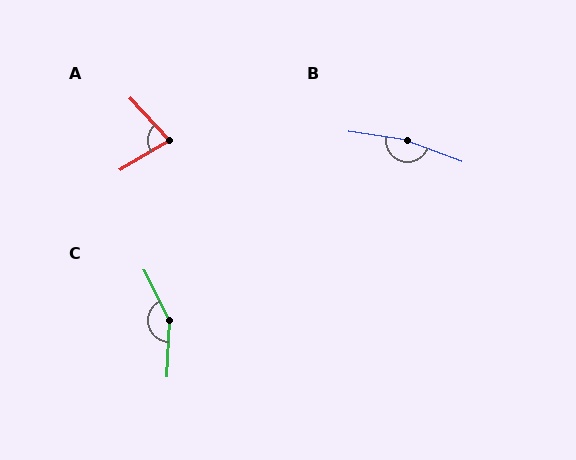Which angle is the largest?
B, at approximately 167 degrees.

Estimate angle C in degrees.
Approximately 151 degrees.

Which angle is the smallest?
A, at approximately 78 degrees.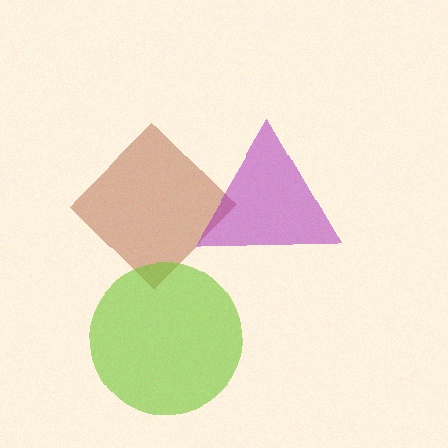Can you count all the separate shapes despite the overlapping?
Yes, there are 3 separate shapes.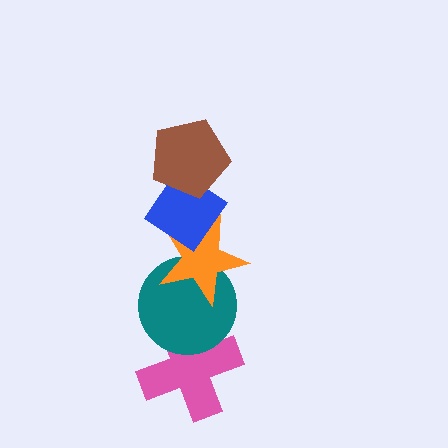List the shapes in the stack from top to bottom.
From top to bottom: the brown pentagon, the blue diamond, the orange star, the teal circle, the pink cross.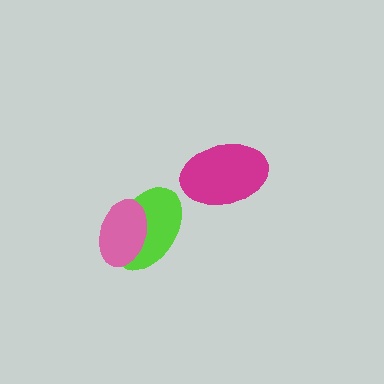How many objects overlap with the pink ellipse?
1 object overlaps with the pink ellipse.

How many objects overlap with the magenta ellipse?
0 objects overlap with the magenta ellipse.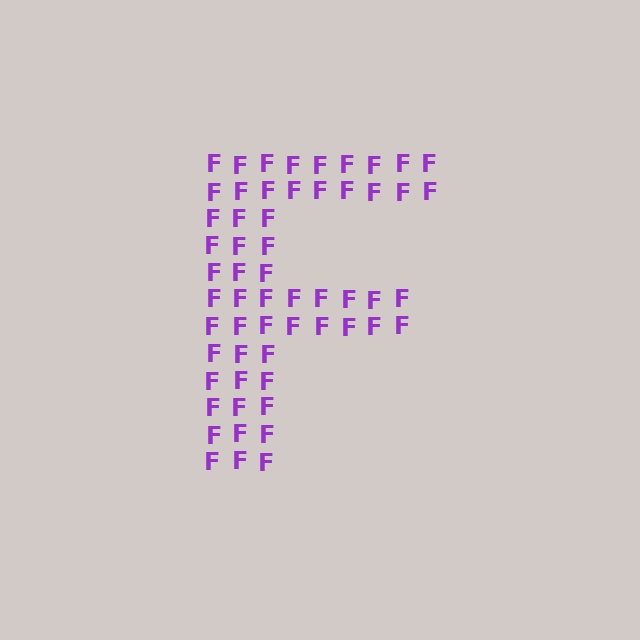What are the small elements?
The small elements are letter F's.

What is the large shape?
The large shape is the letter F.